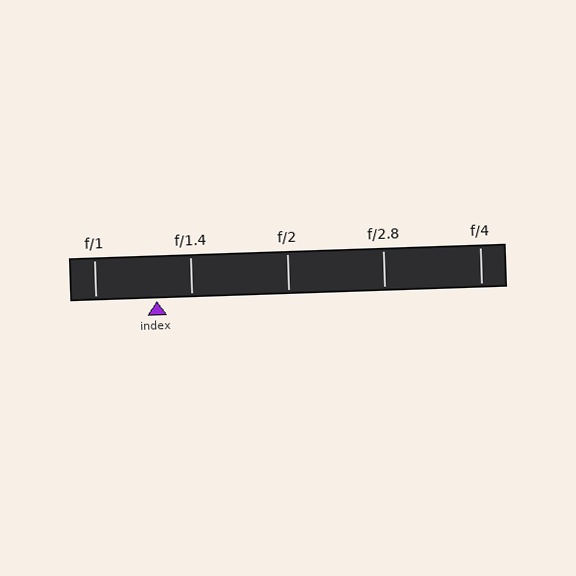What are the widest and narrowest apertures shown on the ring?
The widest aperture shown is f/1 and the narrowest is f/4.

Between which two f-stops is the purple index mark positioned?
The index mark is between f/1 and f/1.4.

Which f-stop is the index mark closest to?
The index mark is closest to f/1.4.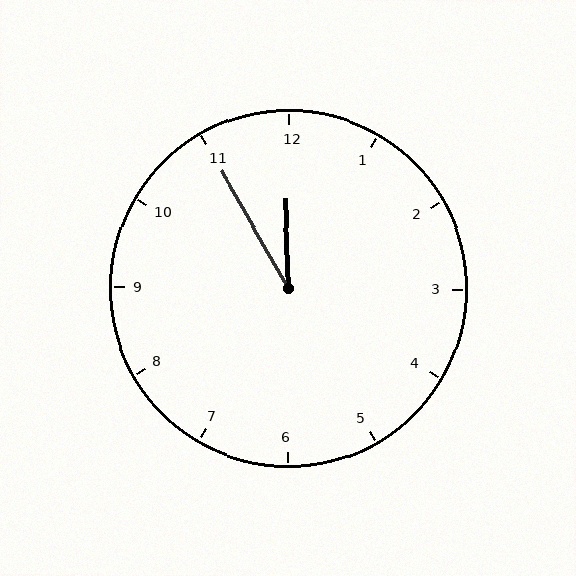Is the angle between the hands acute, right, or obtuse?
It is acute.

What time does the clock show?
11:55.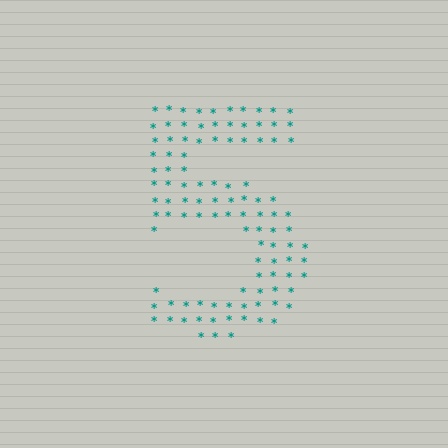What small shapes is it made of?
It is made of small asterisks.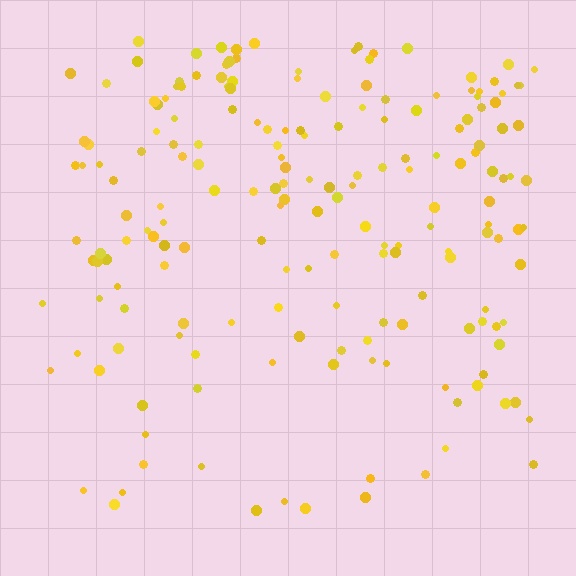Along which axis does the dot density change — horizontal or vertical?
Vertical.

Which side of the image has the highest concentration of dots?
The top.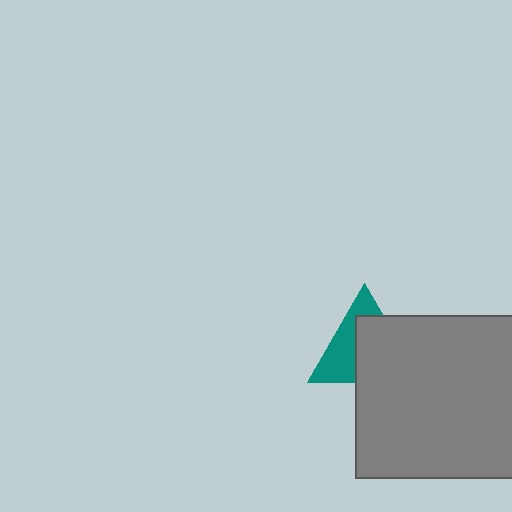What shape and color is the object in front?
The object in front is a gray square.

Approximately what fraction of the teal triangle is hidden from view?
Roughly 55% of the teal triangle is hidden behind the gray square.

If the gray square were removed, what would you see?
You would see the complete teal triangle.